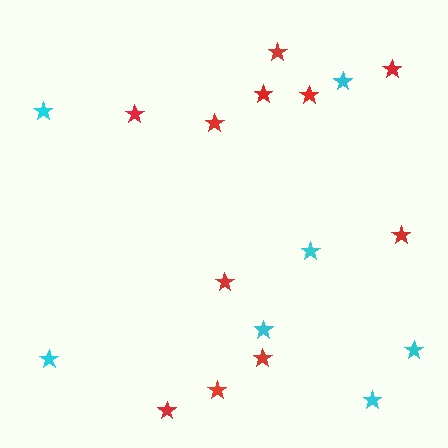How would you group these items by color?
There are 2 groups: one group of red stars (11) and one group of cyan stars (7).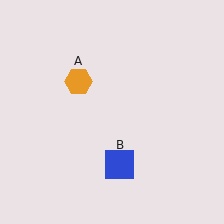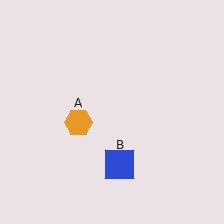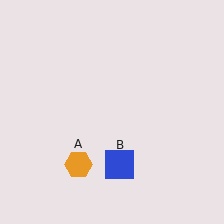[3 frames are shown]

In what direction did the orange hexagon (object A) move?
The orange hexagon (object A) moved down.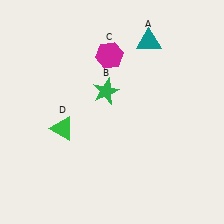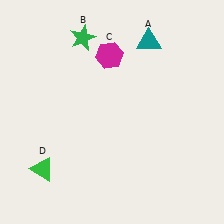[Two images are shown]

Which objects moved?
The objects that moved are: the green star (B), the green triangle (D).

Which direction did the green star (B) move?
The green star (B) moved up.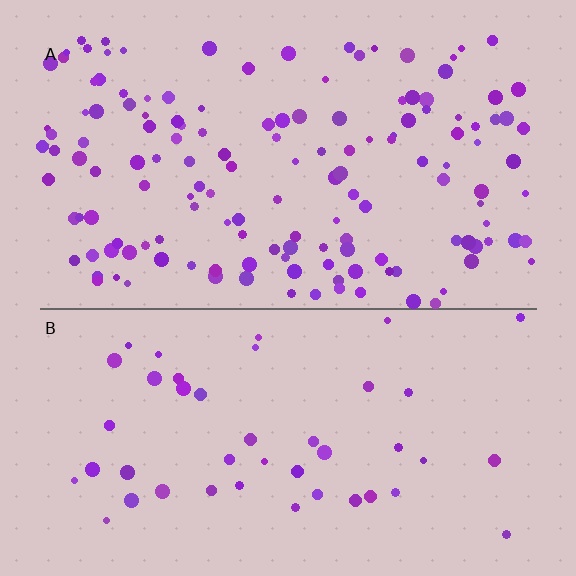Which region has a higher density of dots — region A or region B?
A (the top).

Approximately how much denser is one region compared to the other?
Approximately 3.3× — region A over region B.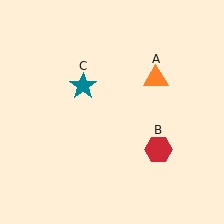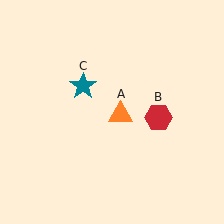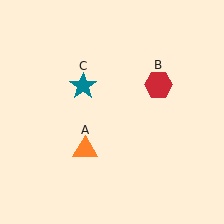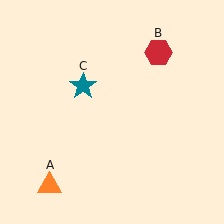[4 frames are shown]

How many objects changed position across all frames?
2 objects changed position: orange triangle (object A), red hexagon (object B).